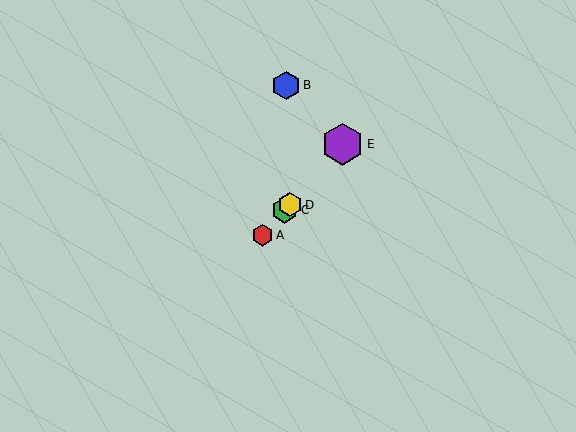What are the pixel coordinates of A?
Object A is at (262, 235).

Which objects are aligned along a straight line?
Objects A, C, D, E are aligned along a straight line.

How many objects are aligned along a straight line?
4 objects (A, C, D, E) are aligned along a straight line.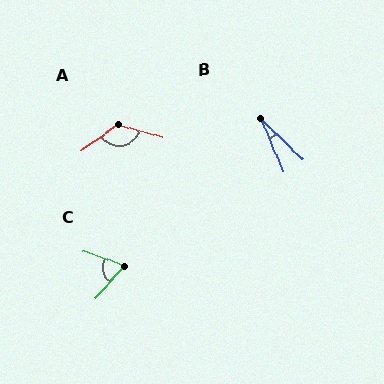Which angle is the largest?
A, at approximately 127 degrees.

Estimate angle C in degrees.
Approximately 67 degrees.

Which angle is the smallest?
B, at approximately 23 degrees.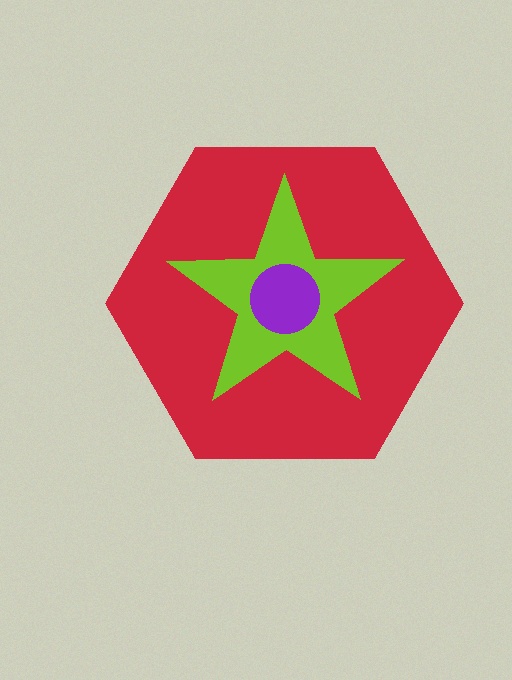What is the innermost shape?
The purple circle.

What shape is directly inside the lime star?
The purple circle.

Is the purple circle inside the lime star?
Yes.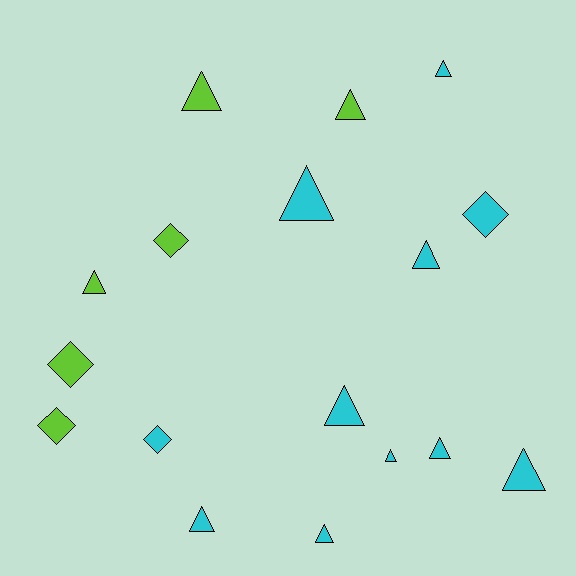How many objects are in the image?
There are 17 objects.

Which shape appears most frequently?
Triangle, with 12 objects.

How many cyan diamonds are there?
There are 2 cyan diamonds.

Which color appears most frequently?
Cyan, with 11 objects.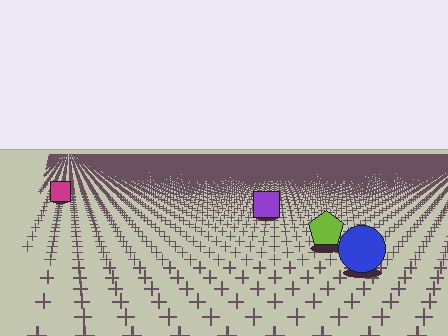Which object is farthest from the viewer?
The magenta square is farthest from the viewer. It appears smaller and the ground texture around it is denser.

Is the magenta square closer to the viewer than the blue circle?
No. The blue circle is closer — you can tell from the texture gradient: the ground texture is coarser near it.